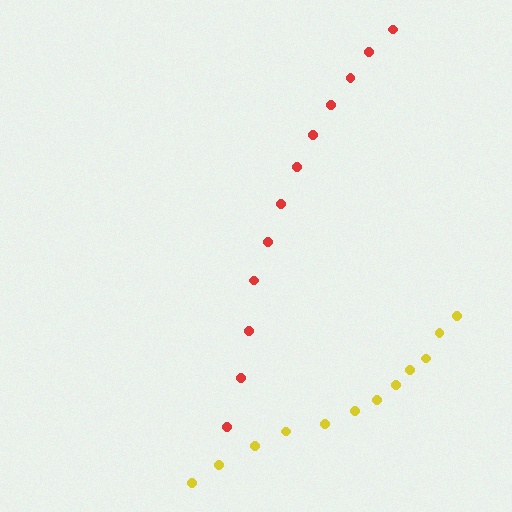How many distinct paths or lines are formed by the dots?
There are 2 distinct paths.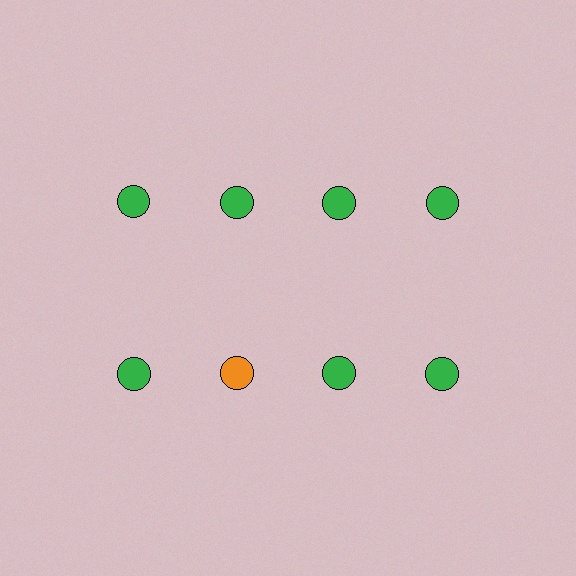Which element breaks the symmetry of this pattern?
The orange circle in the second row, second from left column breaks the symmetry. All other shapes are green circles.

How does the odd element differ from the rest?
It has a different color: orange instead of green.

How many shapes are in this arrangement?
There are 8 shapes arranged in a grid pattern.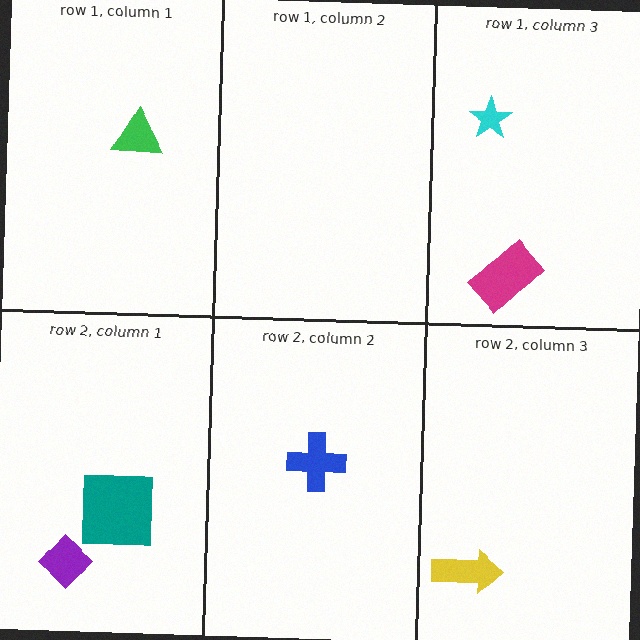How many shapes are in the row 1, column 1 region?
1.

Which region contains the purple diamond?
The row 2, column 1 region.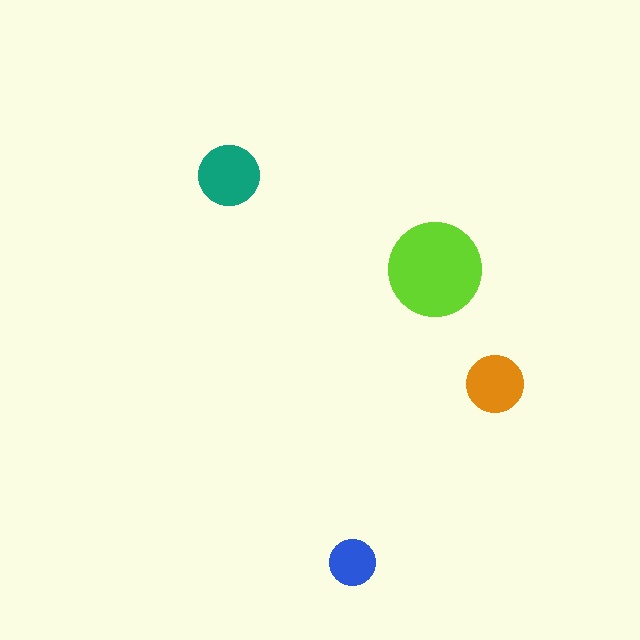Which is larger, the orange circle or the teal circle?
The teal one.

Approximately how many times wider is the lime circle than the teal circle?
About 1.5 times wider.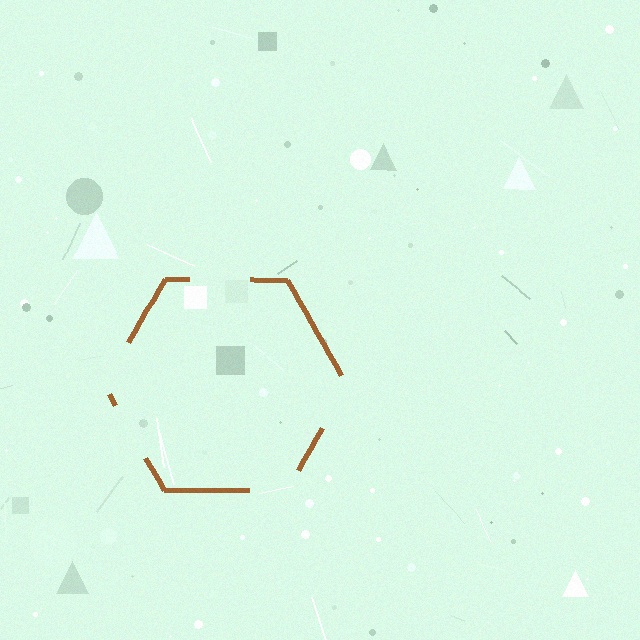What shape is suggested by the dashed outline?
The dashed outline suggests a hexagon.